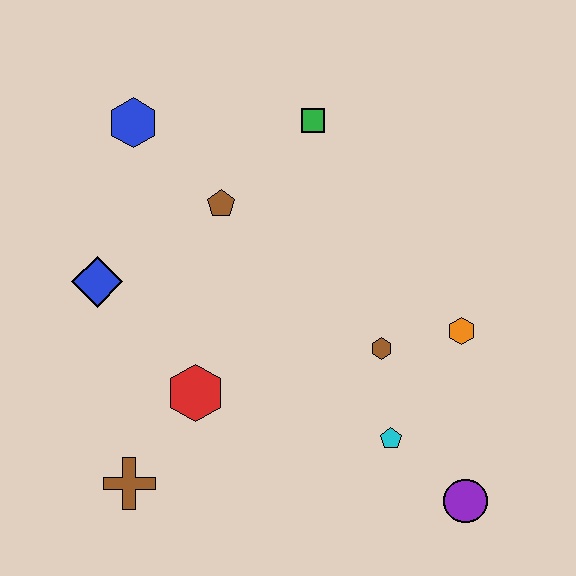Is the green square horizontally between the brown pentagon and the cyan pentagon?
Yes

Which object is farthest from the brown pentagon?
The purple circle is farthest from the brown pentagon.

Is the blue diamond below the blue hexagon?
Yes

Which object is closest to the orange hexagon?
The brown hexagon is closest to the orange hexagon.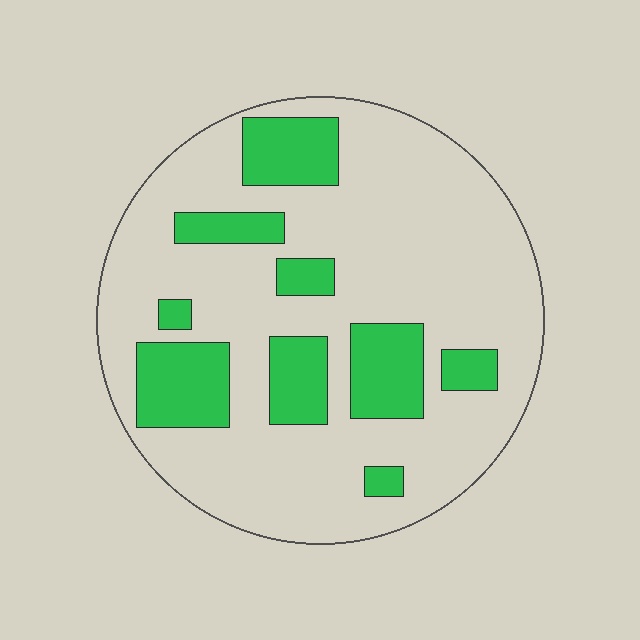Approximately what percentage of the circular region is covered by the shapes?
Approximately 25%.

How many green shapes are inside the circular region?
9.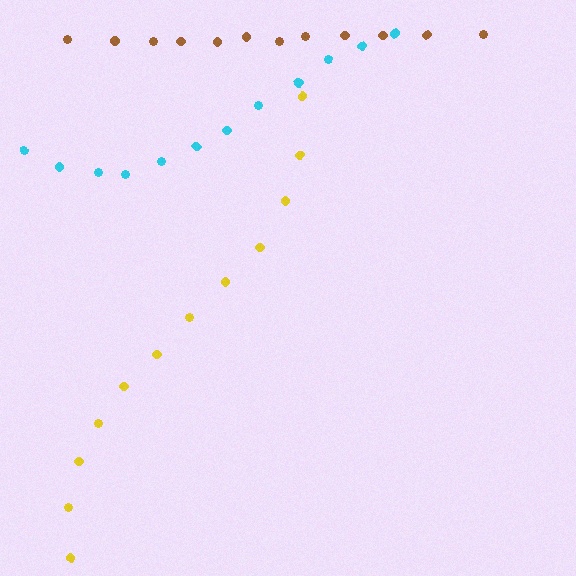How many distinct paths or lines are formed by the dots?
There are 3 distinct paths.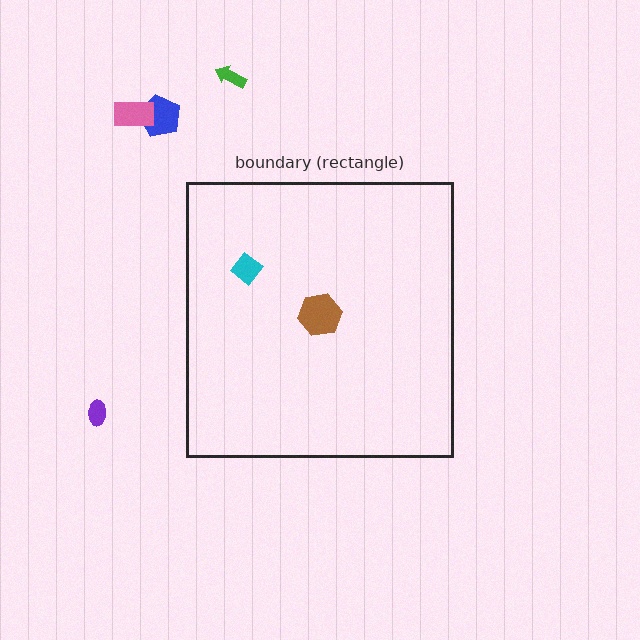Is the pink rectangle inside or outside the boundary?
Outside.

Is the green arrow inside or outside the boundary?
Outside.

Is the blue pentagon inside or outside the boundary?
Outside.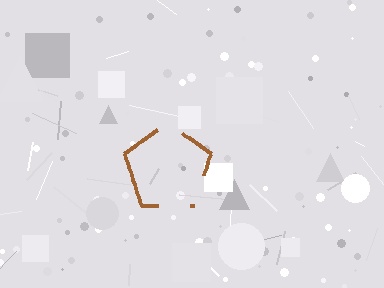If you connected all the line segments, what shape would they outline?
They would outline a pentagon.